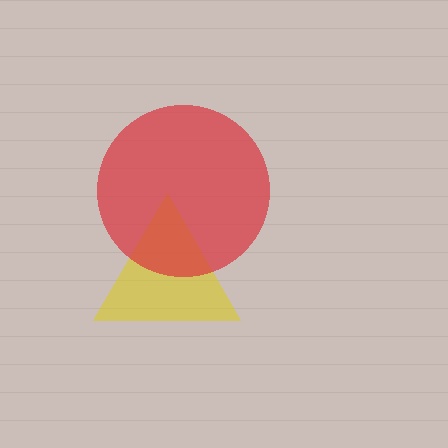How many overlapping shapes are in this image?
There are 2 overlapping shapes in the image.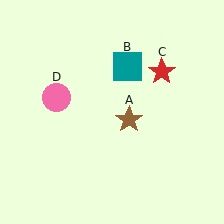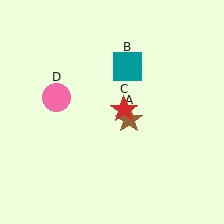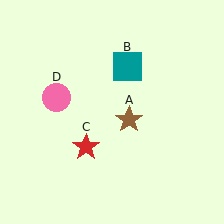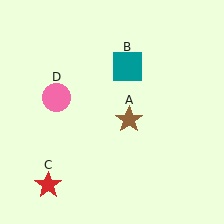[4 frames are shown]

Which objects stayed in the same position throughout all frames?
Brown star (object A) and teal square (object B) and pink circle (object D) remained stationary.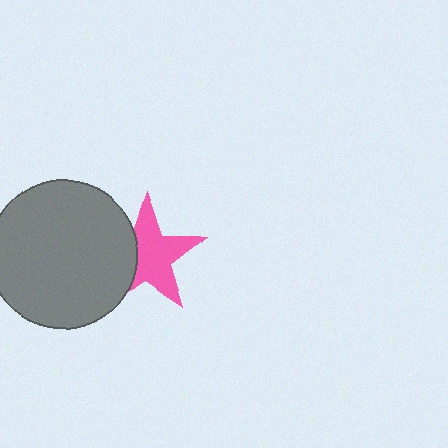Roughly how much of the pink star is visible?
Most of it is visible (roughly 67%).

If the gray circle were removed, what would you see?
You would see the complete pink star.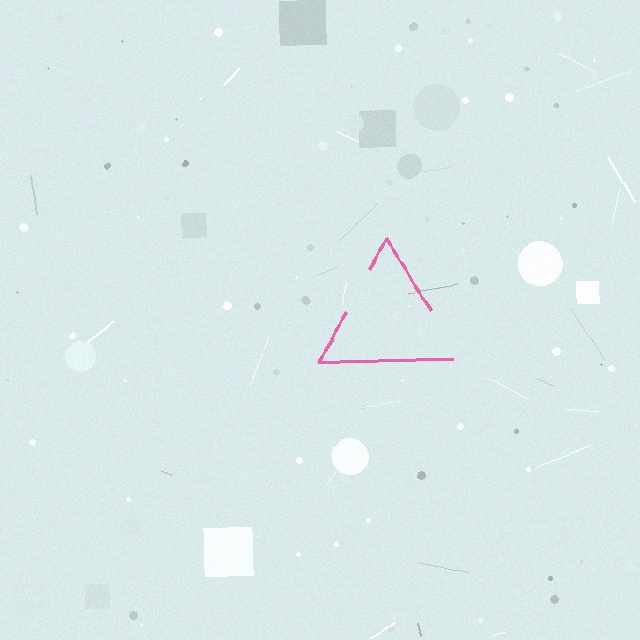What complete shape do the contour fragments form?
The contour fragments form a triangle.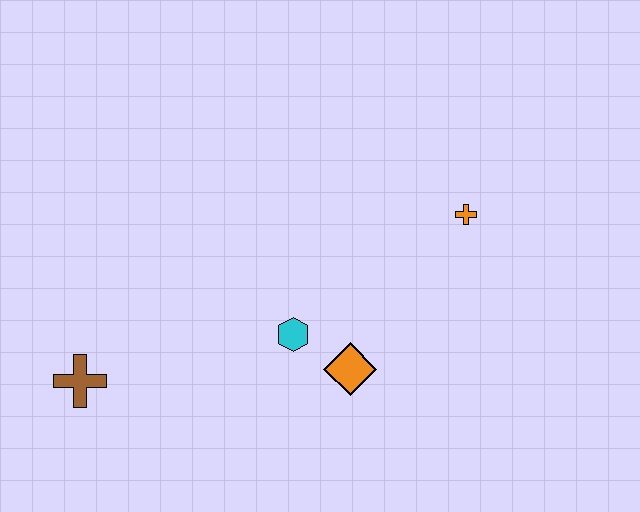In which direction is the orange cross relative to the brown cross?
The orange cross is to the right of the brown cross.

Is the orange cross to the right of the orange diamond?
Yes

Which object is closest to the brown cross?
The cyan hexagon is closest to the brown cross.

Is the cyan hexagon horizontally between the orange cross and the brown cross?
Yes